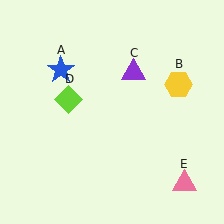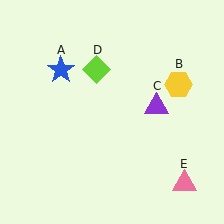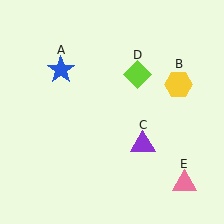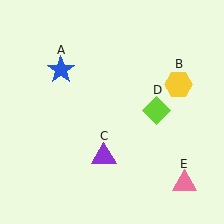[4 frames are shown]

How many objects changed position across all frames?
2 objects changed position: purple triangle (object C), lime diamond (object D).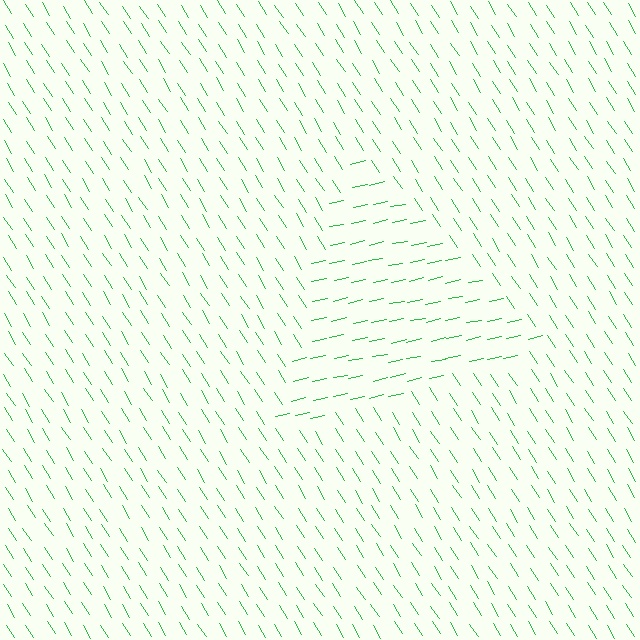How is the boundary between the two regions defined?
The boundary is defined purely by a change in line orientation (approximately 70 degrees difference). All lines are the same color and thickness.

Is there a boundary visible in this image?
Yes, there is a texture boundary formed by a change in line orientation.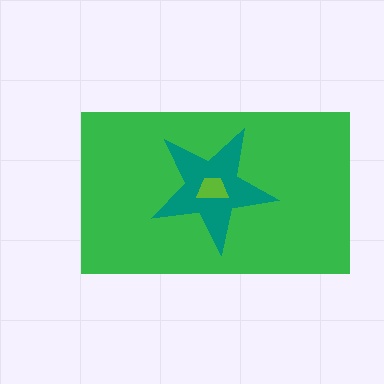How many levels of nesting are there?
3.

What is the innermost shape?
The lime trapezoid.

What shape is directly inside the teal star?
The lime trapezoid.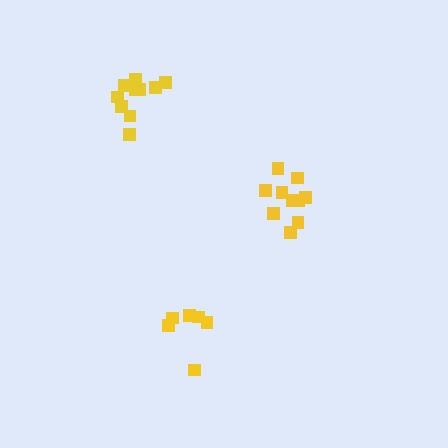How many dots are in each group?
Group 1: 10 dots, Group 2: 6 dots, Group 3: 11 dots (27 total).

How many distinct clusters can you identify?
There are 3 distinct clusters.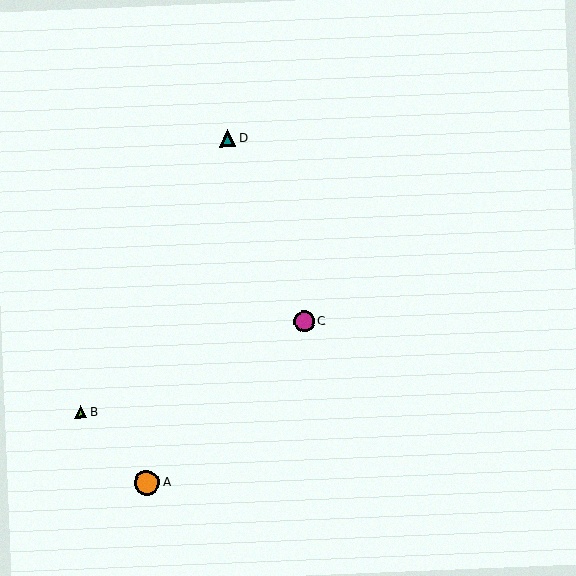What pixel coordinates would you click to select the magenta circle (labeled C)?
Click at (304, 321) to select the magenta circle C.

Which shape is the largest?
The orange circle (labeled A) is the largest.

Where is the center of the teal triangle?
The center of the teal triangle is at (227, 139).